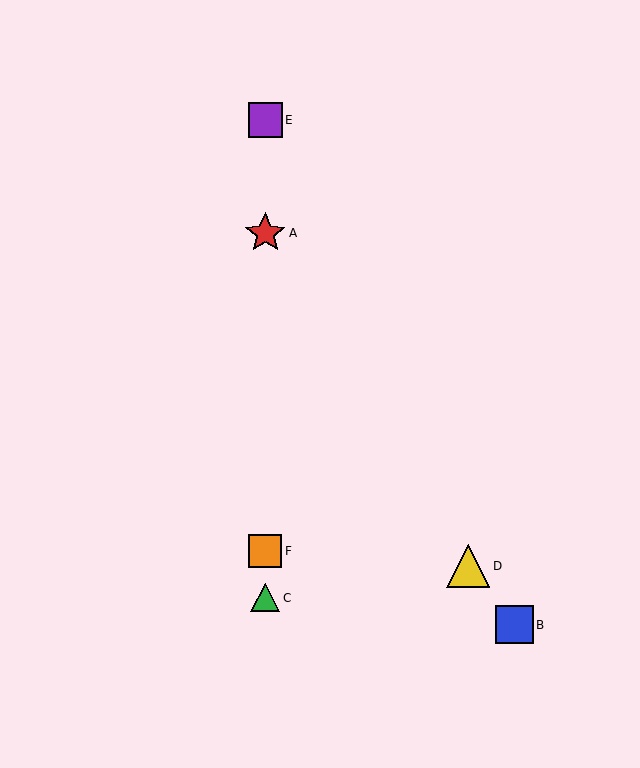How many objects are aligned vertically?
4 objects (A, C, E, F) are aligned vertically.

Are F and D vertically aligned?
No, F is at x≈265 and D is at x≈468.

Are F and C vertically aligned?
Yes, both are at x≈265.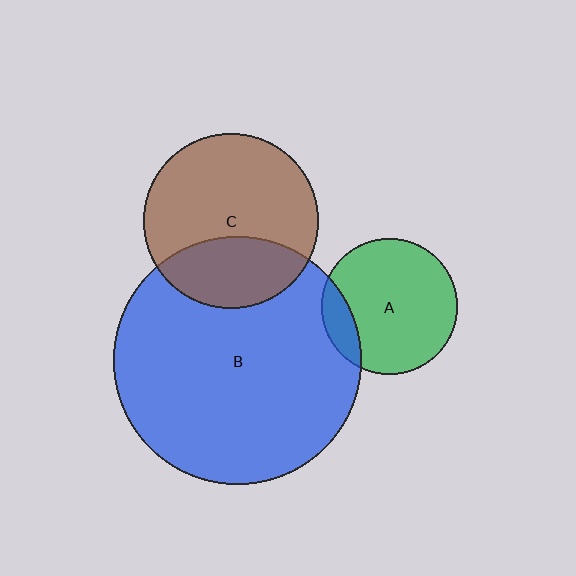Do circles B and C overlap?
Yes.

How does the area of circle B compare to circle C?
Approximately 2.0 times.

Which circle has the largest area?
Circle B (blue).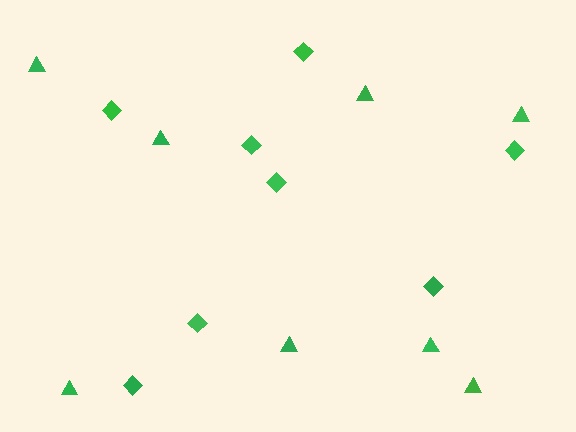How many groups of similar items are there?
There are 2 groups: one group of diamonds (8) and one group of triangles (8).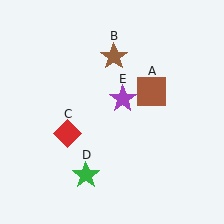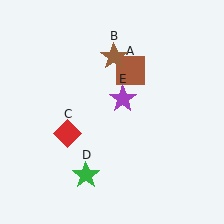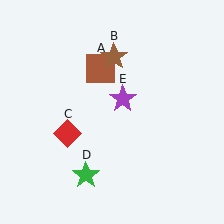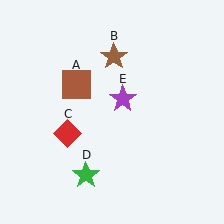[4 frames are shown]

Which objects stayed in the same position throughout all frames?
Brown star (object B) and red diamond (object C) and green star (object D) and purple star (object E) remained stationary.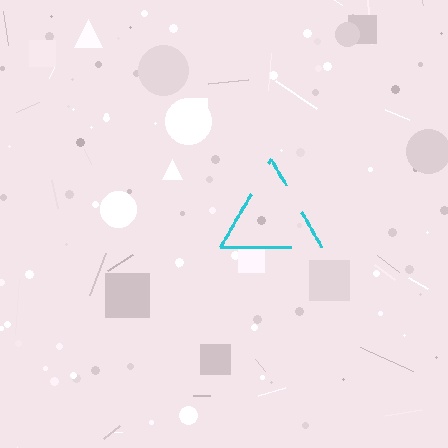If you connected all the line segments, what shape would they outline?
They would outline a triangle.